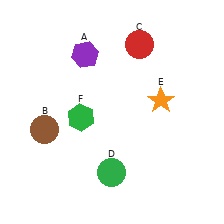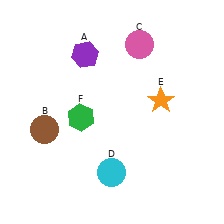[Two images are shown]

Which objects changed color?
C changed from red to pink. D changed from green to cyan.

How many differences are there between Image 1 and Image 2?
There are 2 differences between the two images.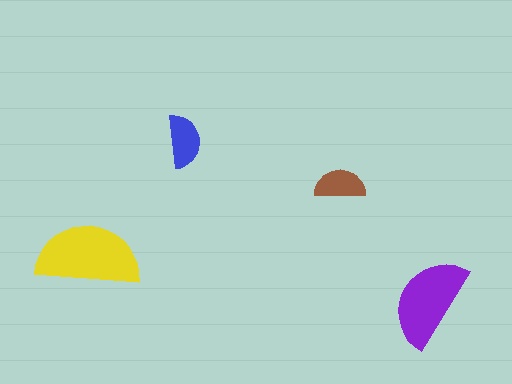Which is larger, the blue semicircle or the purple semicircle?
The purple one.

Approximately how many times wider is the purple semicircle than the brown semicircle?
About 2 times wider.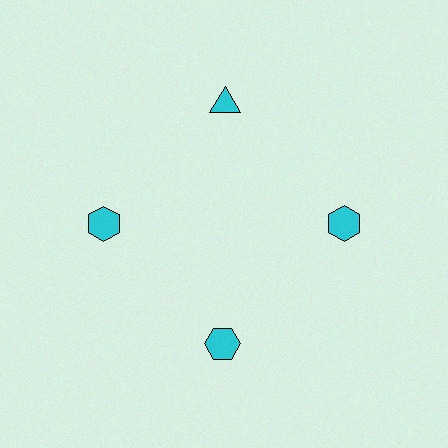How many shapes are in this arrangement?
There are 4 shapes arranged in a ring pattern.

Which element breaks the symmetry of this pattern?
The cyan triangle at roughly the 12 o'clock position breaks the symmetry. All other shapes are cyan hexagons.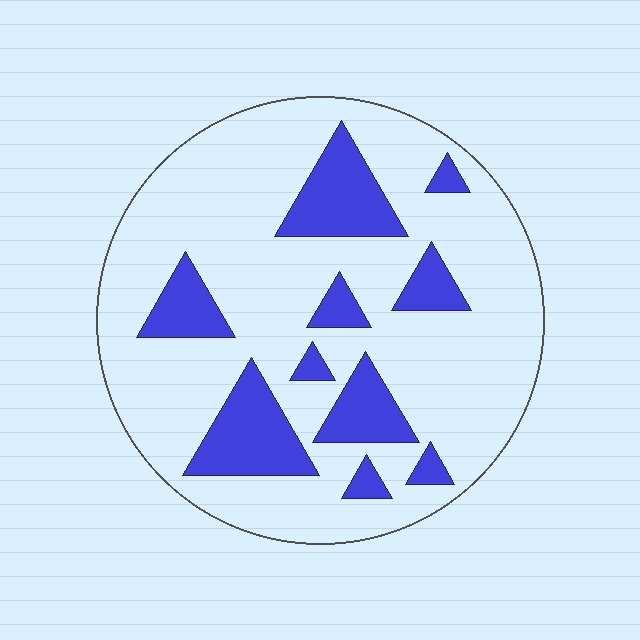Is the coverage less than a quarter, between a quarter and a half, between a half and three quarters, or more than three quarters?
Less than a quarter.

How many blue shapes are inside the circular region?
10.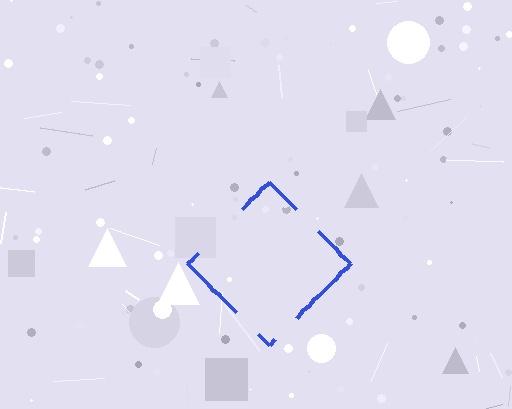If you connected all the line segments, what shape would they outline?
They would outline a diamond.